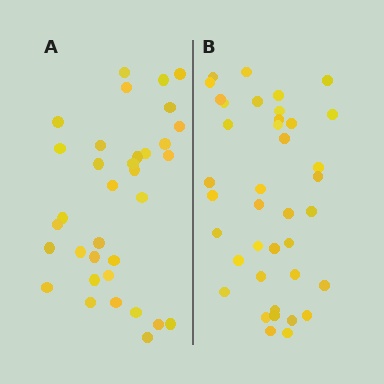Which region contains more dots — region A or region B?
Region B (the right region) has more dots.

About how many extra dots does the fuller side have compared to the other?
Region B has about 5 more dots than region A.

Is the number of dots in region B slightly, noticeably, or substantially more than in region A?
Region B has only slightly more — the two regions are fairly close. The ratio is roughly 1.1 to 1.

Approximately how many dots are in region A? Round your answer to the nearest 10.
About 30 dots. (The exact count is 34, which rounds to 30.)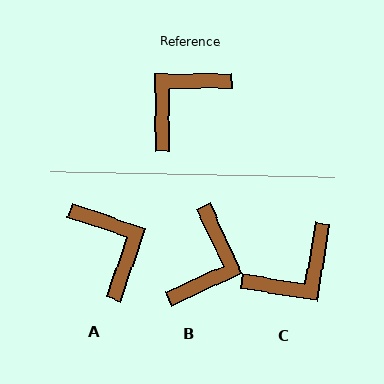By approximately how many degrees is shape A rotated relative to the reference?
Approximately 109 degrees clockwise.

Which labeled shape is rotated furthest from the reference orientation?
C, about 170 degrees away.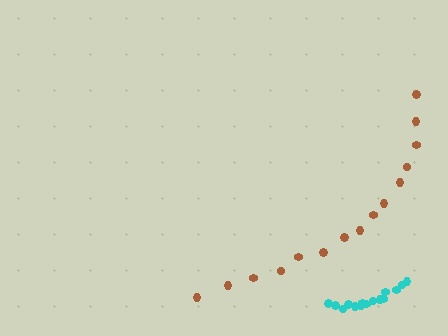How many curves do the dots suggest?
There are 2 distinct paths.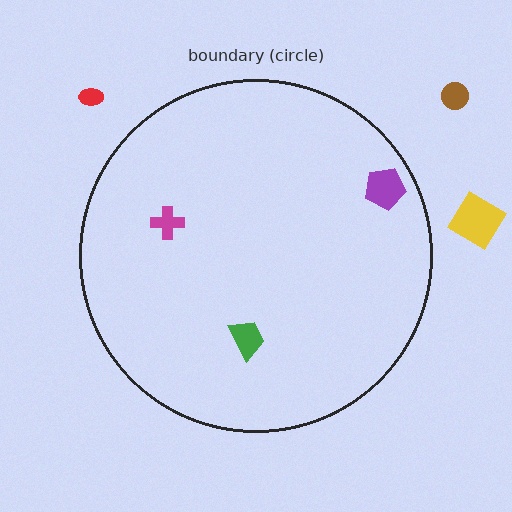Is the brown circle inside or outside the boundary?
Outside.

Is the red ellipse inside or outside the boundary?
Outside.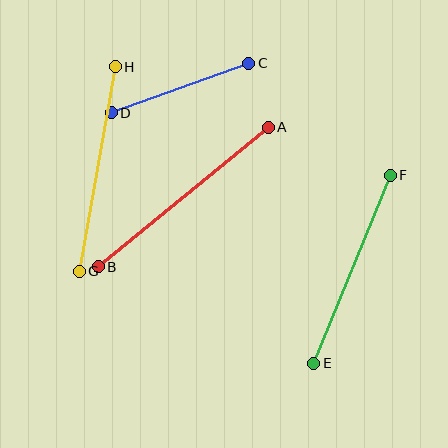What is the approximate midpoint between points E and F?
The midpoint is at approximately (352, 269) pixels.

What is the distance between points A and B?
The distance is approximately 220 pixels.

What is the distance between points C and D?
The distance is approximately 146 pixels.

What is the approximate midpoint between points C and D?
The midpoint is at approximately (180, 88) pixels.